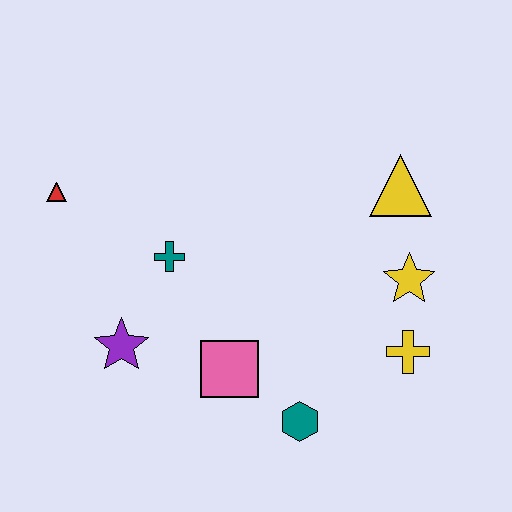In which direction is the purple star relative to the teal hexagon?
The purple star is to the left of the teal hexagon.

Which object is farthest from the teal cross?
The yellow cross is farthest from the teal cross.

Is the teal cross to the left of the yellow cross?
Yes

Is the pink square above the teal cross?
No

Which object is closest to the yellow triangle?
The yellow star is closest to the yellow triangle.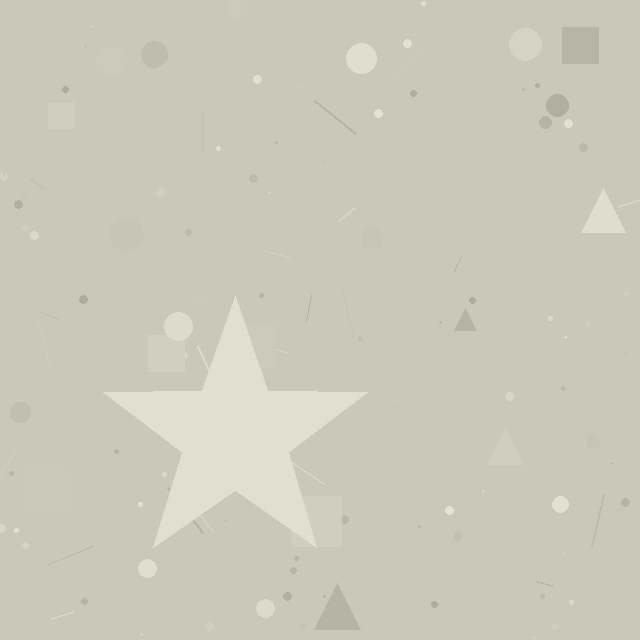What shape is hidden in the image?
A star is hidden in the image.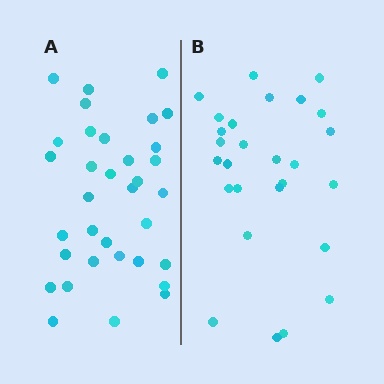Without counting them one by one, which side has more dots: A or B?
Region A (the left region) has more dots.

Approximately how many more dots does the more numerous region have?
Region A has roughly 8 or so more dots than region B.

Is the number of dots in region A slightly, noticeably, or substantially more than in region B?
Region A has noticeably more, but not dramatically so. The ratio is roughly 1.3 to 1.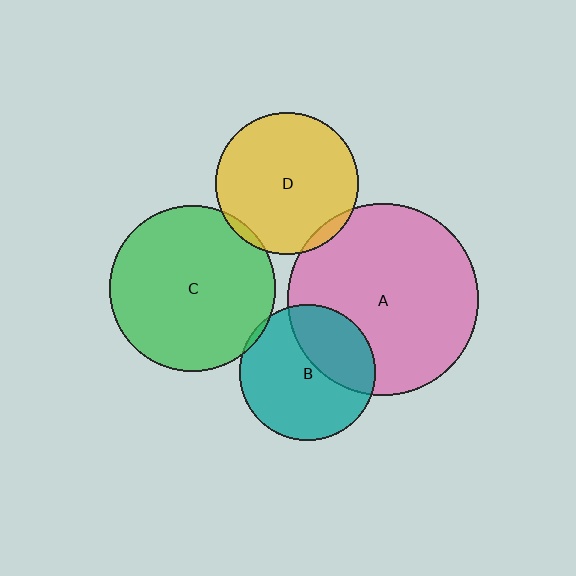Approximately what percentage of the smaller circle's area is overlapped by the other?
Approximately 5%.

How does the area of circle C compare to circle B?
Approximately 1.5 times.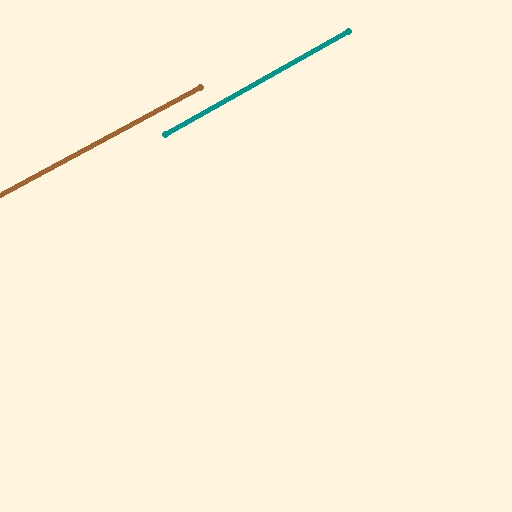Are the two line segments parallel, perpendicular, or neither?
Parallel — their directions differ by only 1.3°.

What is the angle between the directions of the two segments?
Approximately 1 degree.